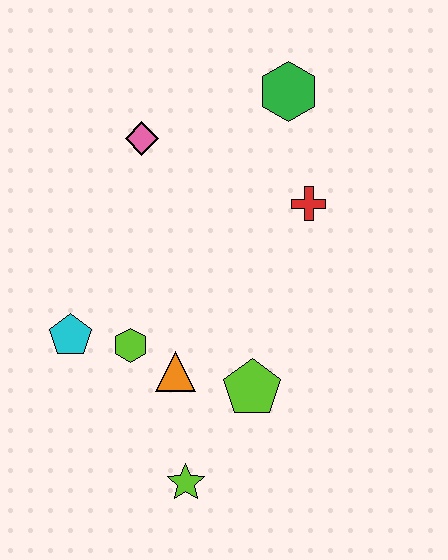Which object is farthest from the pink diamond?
The lime star is farthest from the pink diamond.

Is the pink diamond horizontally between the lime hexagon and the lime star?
Yes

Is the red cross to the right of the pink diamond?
Yes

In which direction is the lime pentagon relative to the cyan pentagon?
The lime pentagon is to the right of the cyan pentagon.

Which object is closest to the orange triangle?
The lime hexagon is closest to the orange triangle.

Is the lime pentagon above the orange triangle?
No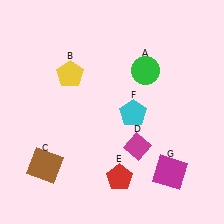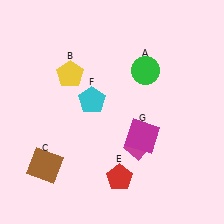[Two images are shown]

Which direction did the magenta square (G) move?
The magenta square (G) moved up.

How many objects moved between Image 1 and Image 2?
2 objects moved between the two images.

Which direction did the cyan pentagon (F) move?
The cyan pentagon (F) moved left.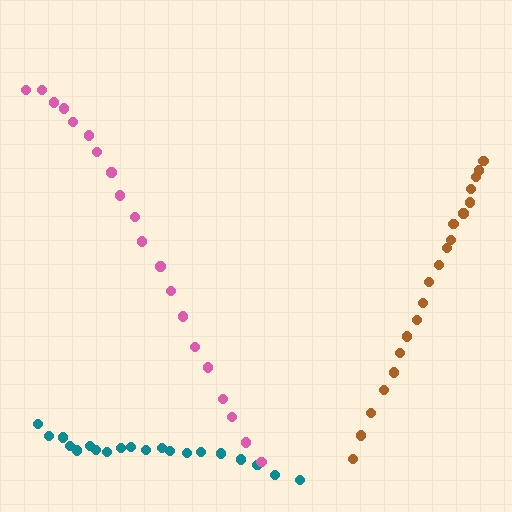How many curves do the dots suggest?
There are 3 distinct paths.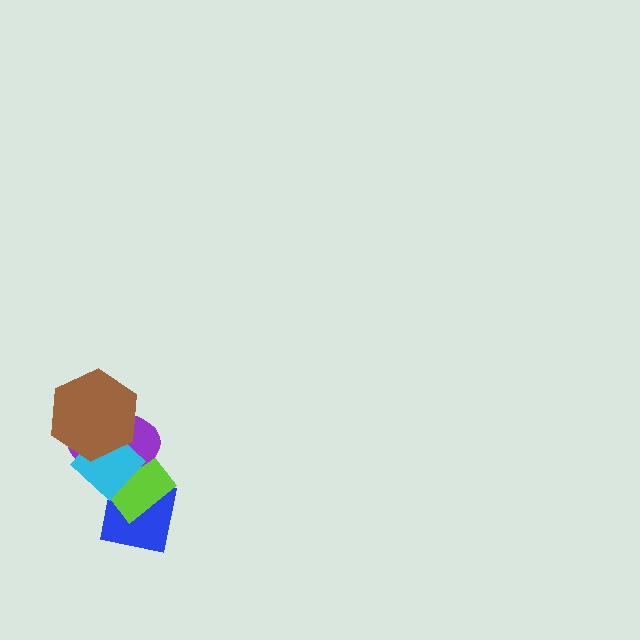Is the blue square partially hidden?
Yes, it is partially covered by another shape.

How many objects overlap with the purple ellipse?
4 objects overlap with the purple ellipse.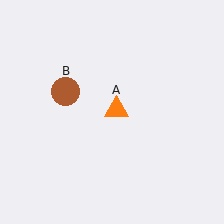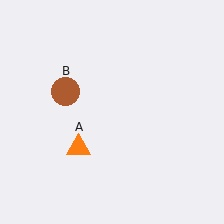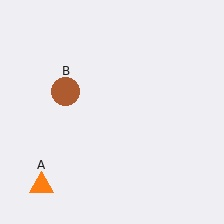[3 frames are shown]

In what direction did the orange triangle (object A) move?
The orange triangle (object A) moved down and to the left.